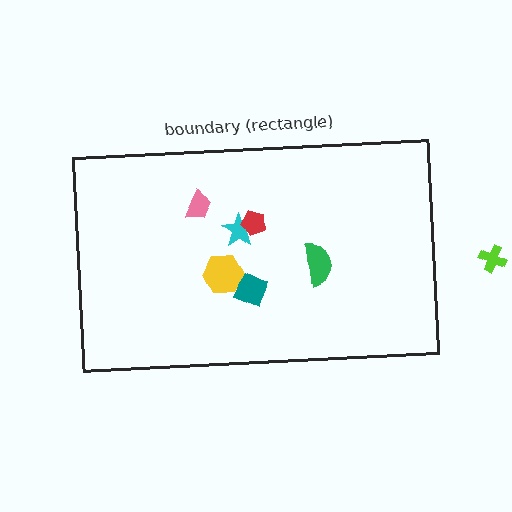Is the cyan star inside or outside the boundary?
Inside.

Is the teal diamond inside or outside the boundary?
Inside.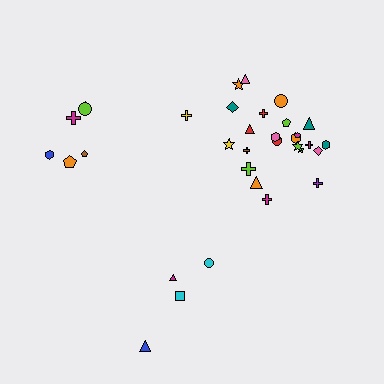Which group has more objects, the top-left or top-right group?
The top-right group.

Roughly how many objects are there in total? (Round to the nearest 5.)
Roughly 35 objects in total.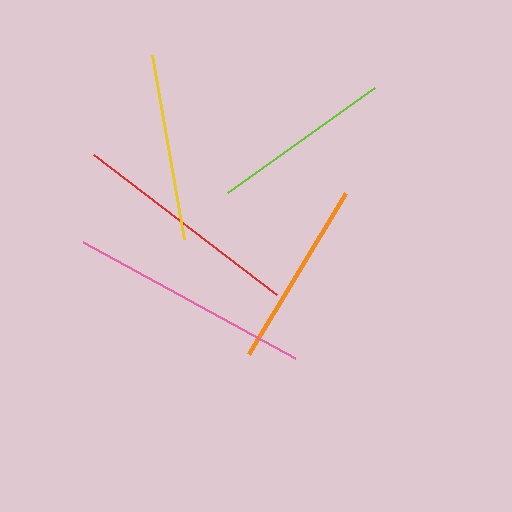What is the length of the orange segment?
The orange segment is approximately 189 pixels long.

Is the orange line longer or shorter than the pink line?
The pink line is longer than the orange line.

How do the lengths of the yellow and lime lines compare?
The yellow and lime lines are approximately the same length.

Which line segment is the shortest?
The lime line is the shortest at approximately 180 pixels.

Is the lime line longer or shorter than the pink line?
The pink line is longer than the lime line.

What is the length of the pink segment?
The pink segment is approximately 241 pixels long.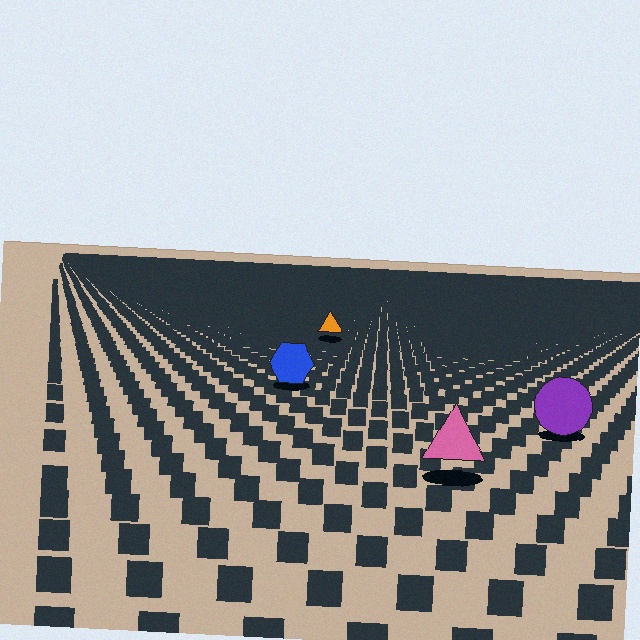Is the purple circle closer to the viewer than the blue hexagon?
Yes. The purple circle is closer — you can tell from the texture gradient: the ground texture is coarser near it.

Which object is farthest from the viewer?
The orange triangle is farthest from the viewer. It appears smaller and the ground texture around it is denser.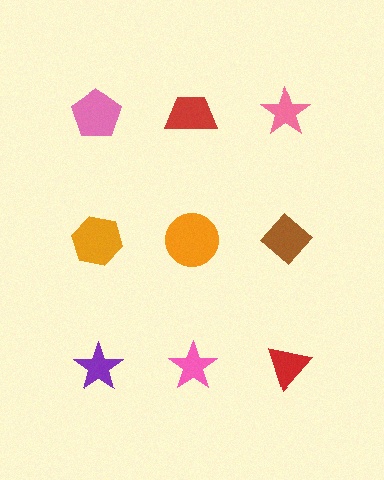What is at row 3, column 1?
A purple star.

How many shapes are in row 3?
3 shapes.